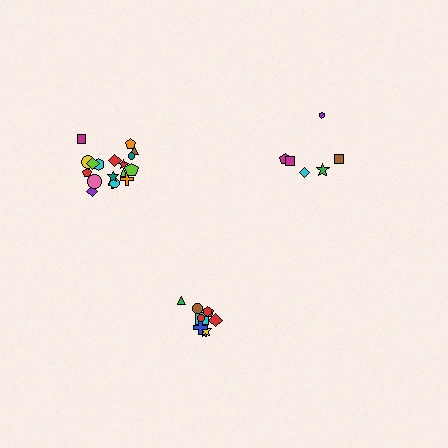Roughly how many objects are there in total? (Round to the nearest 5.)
Roughly 35 objects in total.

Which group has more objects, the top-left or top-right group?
The top-left group.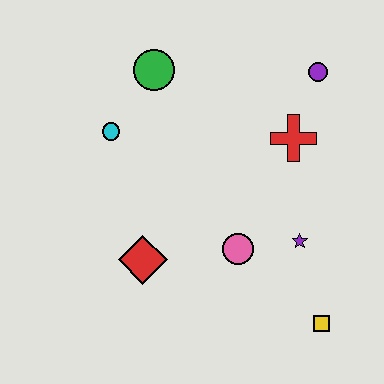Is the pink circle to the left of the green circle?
No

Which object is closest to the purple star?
The pink circle is closest to the purple star.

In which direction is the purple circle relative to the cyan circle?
The purple circle is to the right of the cyan circle.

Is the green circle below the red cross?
No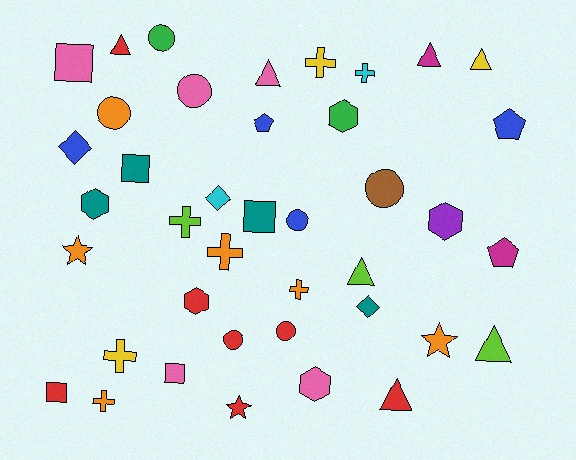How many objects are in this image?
There are 40 objects.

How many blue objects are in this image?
There are 4 blue objects.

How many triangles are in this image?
There are 7 triangles.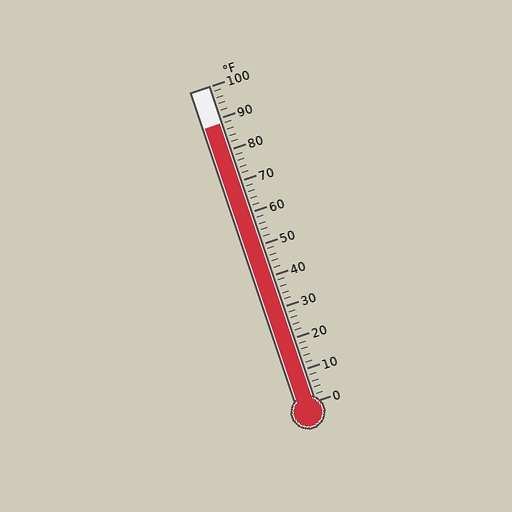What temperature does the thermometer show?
The thermometer shows approximately 88°F.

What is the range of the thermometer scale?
The thermometer scale ranges from 0°F to 100°F.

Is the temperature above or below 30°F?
The temperature is above 30°F.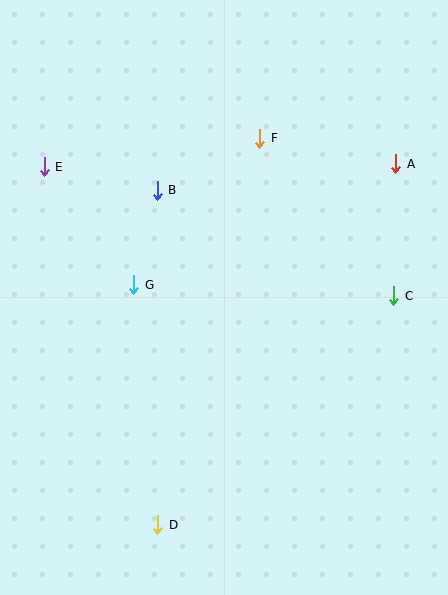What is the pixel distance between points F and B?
The distance between F and B is 115 pixels.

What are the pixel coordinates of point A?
Point A is at (396, 164).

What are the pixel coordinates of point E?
Point E is at (44, 167).